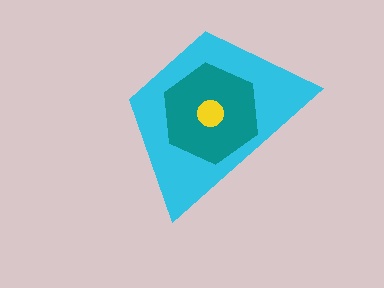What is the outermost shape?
The cyan trapezoid.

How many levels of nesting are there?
3.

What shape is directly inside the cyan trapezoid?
The teal hexagon.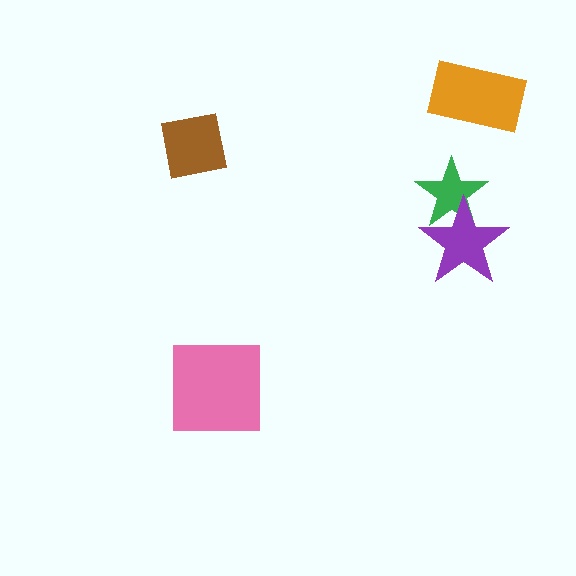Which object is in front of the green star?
The purple star is in front of the green star.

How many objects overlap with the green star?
1 object overlaps with the green star.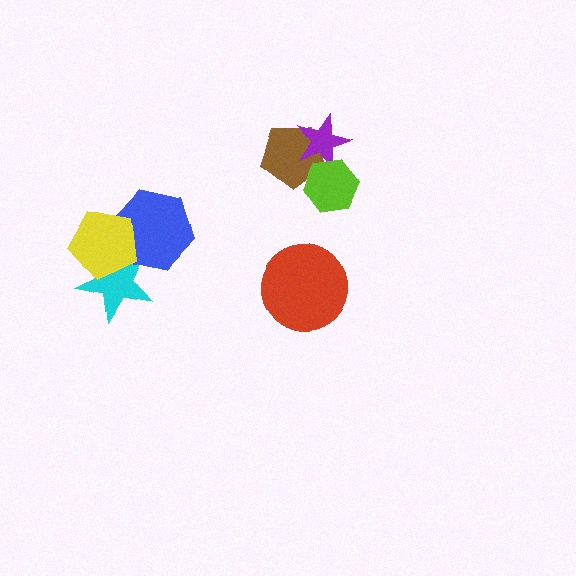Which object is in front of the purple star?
The lime hexagon is in front of the purple star.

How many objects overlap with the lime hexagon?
2 objects overlap with the lime hexagon.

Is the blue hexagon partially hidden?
Yes, it is partially covered by another shape.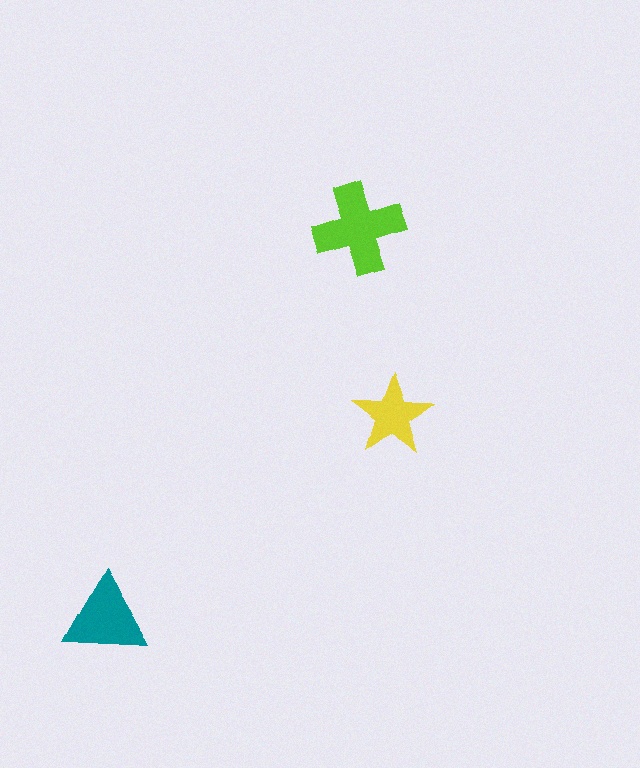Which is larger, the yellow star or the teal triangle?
The teal triangle.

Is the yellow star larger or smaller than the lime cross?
Smaller.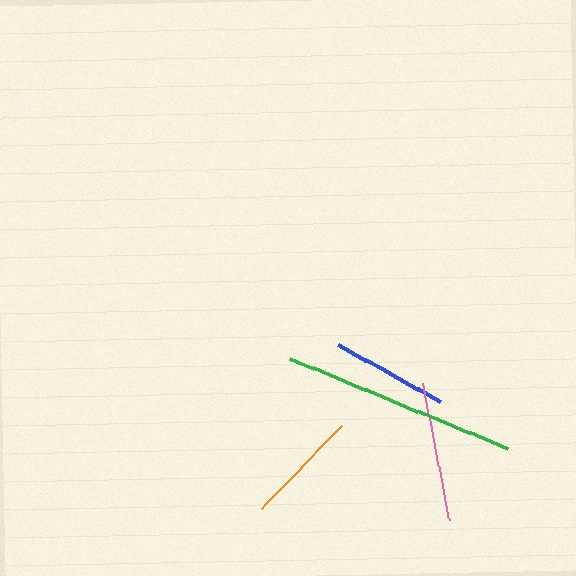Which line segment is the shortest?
The orange line is the shortest at approximately 115 pixels.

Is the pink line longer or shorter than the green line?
The green line is longer than the pink line.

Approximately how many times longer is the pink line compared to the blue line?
The pink line is approximately 1.2 times the length of the blue line.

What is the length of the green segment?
The green segment is approximately 236 pixels long.